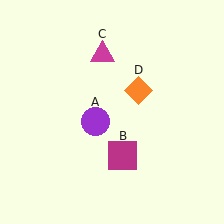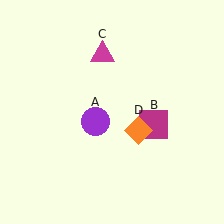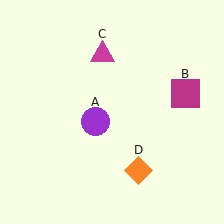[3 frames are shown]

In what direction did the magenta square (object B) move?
The magenta square (object B) moved up and to the right.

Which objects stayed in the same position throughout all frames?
Purple circle (object A) and magenta triangle (object C) remained stationary.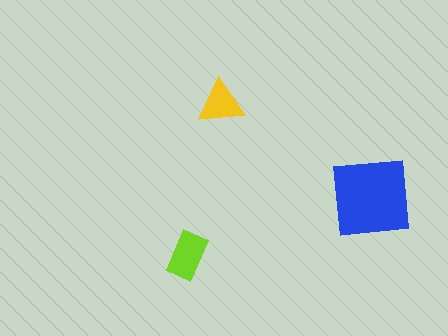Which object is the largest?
The blue square.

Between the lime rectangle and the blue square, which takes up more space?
The blue square.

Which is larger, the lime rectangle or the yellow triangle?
The lime rectangle.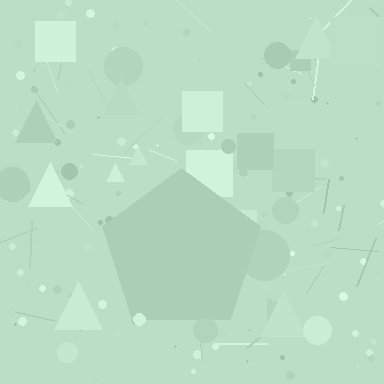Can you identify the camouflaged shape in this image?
The camouflaged shape is a pentagon.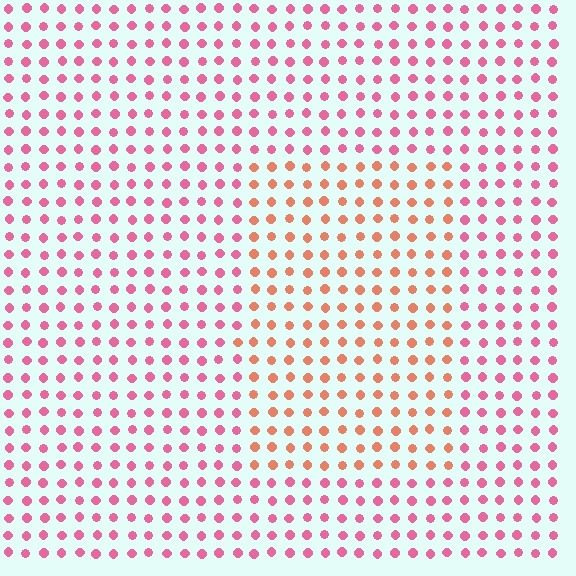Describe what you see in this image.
The image is filled with small pink elements in a uniform arrangement. A rectangle-shaped region is visible where the elements are tinted to a slightly different hue, forming a subtle color boundary.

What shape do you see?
I see a rectangle.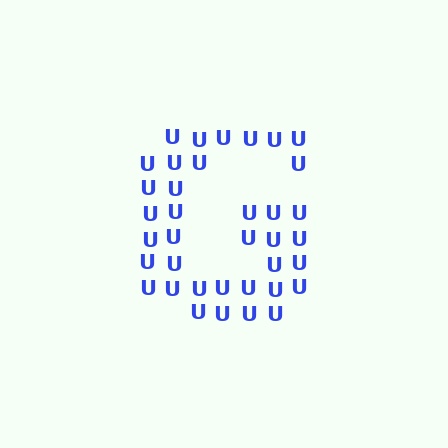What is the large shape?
The large shape is the letter G.